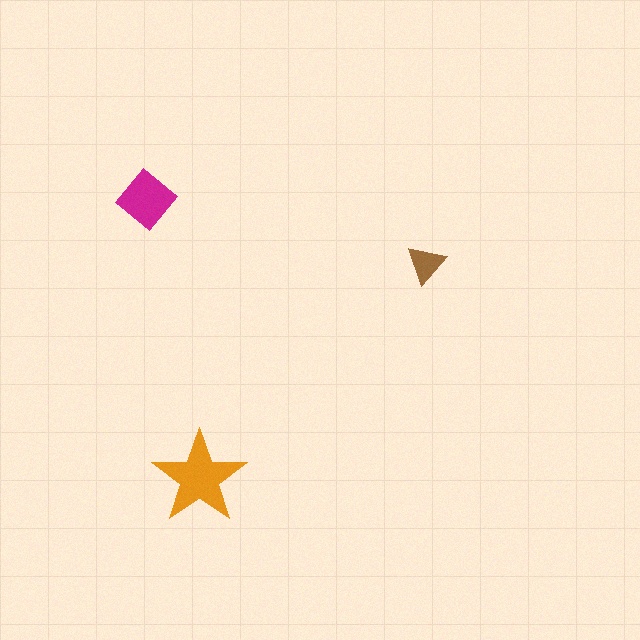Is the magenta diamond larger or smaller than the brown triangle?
Larger.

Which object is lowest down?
The orange star is bottommost.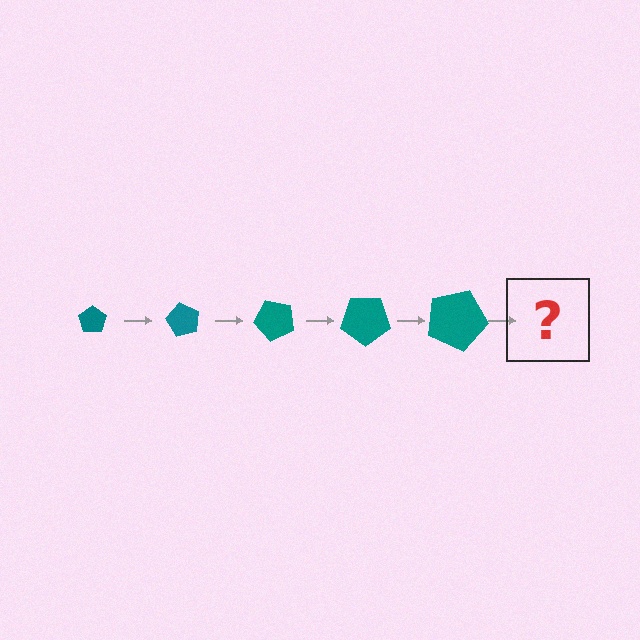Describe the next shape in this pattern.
It should be a pentagon, larger than the previous one and rotated 300 degrees from the start.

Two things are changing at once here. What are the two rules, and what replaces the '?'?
The two rules are that the pentagon grows larger each step and it rotates 60 degrees each step. The '?' should be a pentagon, larger than the previous one and rotated 300 degrees from the start.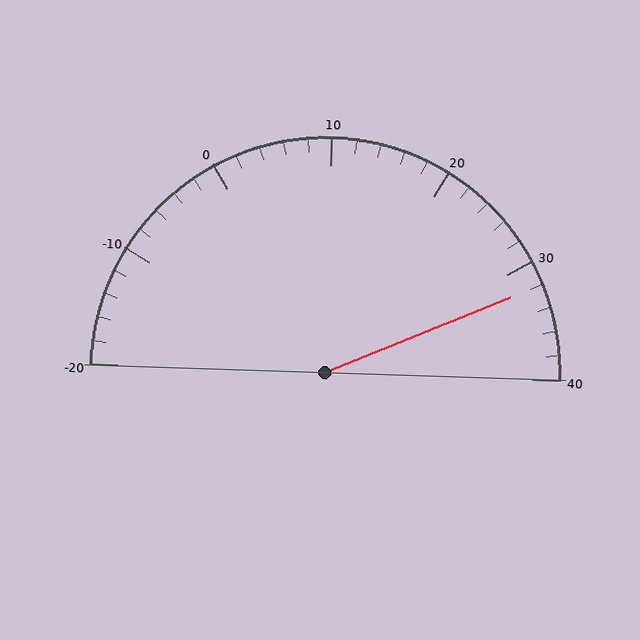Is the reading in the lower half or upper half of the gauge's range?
The reading is in the upper half of the range (-20 to 40).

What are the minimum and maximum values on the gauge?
The gauge ranges from -20 to 40.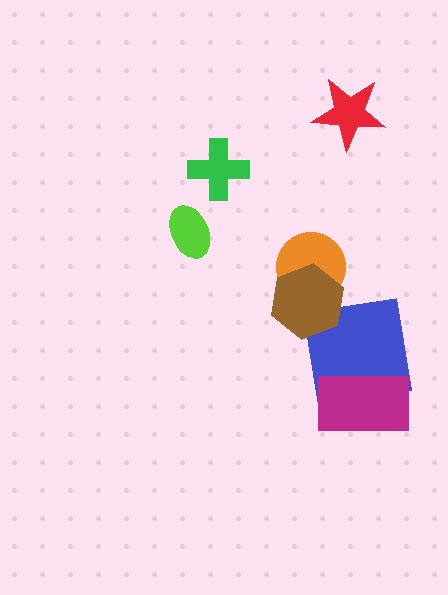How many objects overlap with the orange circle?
1 object overlaps with the orange circle.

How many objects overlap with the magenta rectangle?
1 object overlaps with the magenta rectangle.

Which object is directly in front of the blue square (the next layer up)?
The brown hexagon is directly in front of the blue square.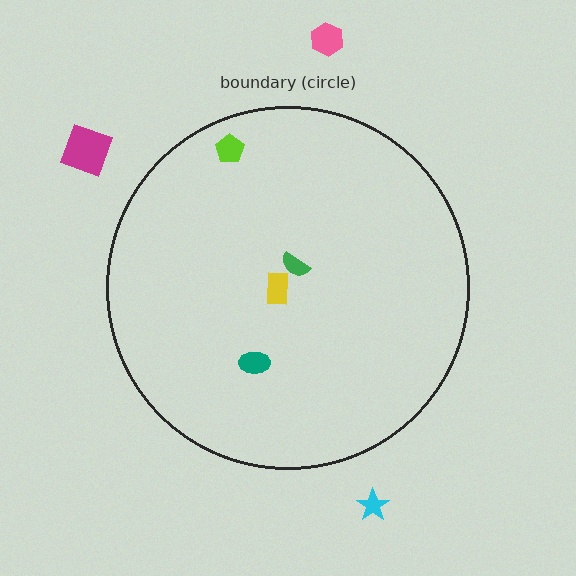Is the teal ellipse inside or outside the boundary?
Inside.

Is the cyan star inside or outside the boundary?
Outside.